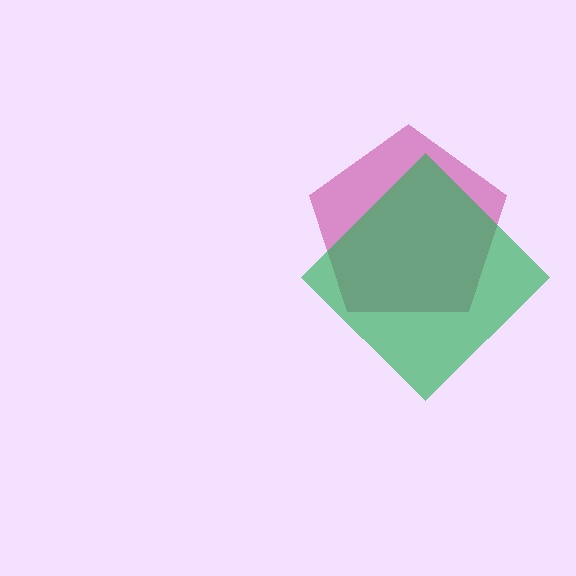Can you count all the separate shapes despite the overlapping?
Yes, there are 2 separate shapes.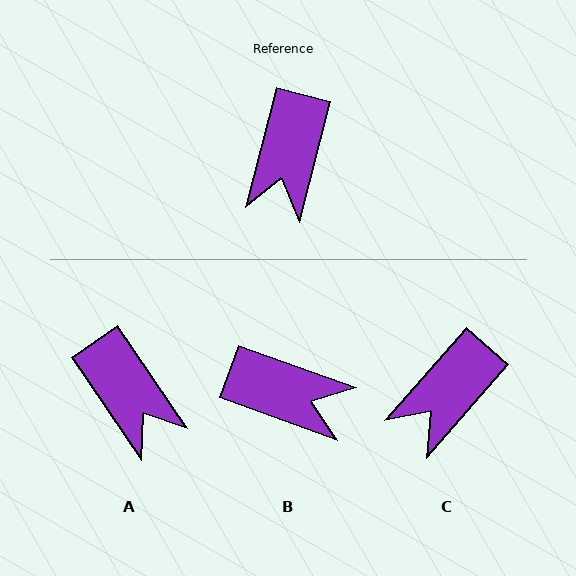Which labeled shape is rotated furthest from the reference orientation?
B, about 85 degrees away.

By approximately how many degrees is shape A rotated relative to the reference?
Approximately 49 degrees counter-clockwise.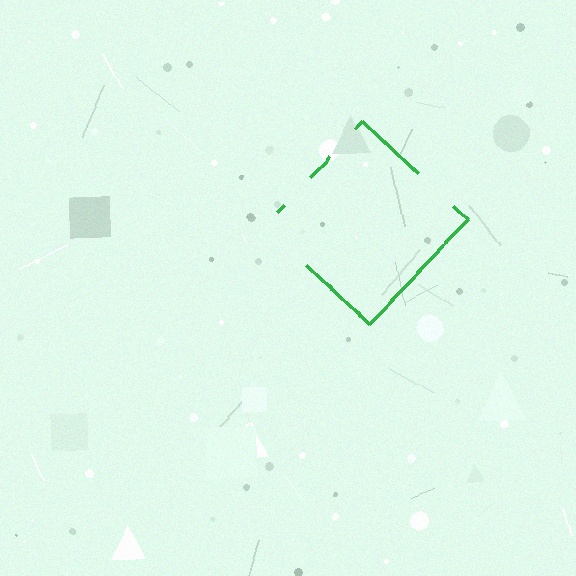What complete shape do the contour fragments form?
The contour fragments form a diamond.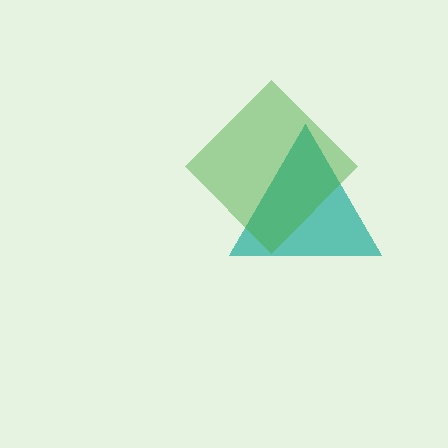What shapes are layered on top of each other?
The layered shapes are: a teal triangle, a green diamond.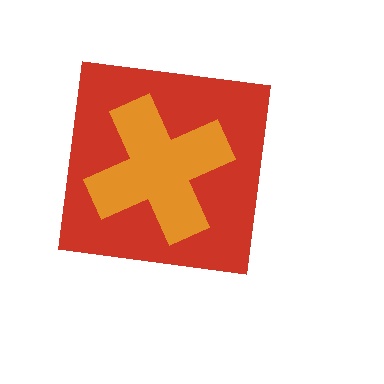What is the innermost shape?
The orange cross.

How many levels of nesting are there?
2.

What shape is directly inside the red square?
The orange cross.